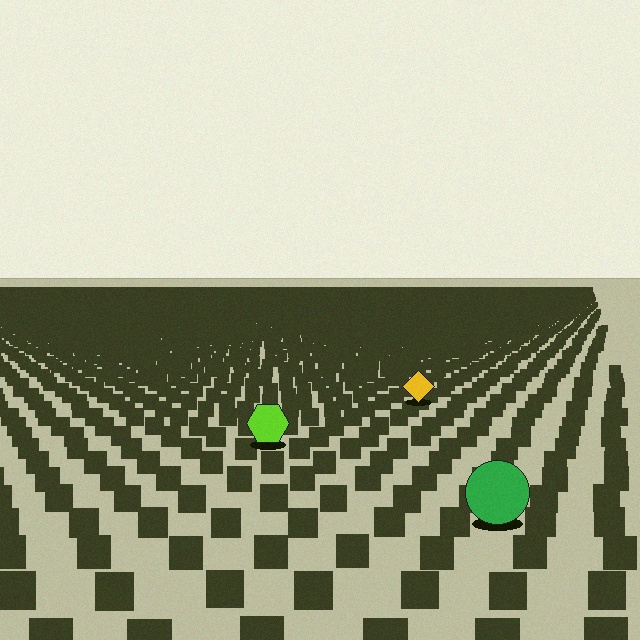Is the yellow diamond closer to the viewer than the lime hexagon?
No. The lime hexagon is closer — you can tell from the texture gradient: the ground texture is coarser near it.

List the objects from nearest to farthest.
From nearest to farthest: the green circle, the lime hexagon, the yellow diamond.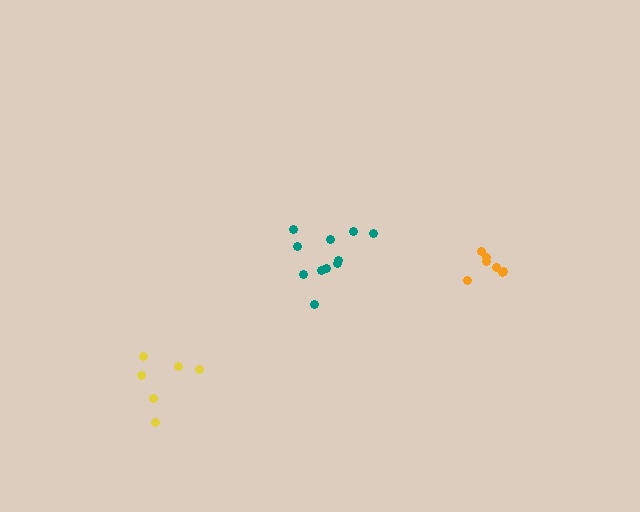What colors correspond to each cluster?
The clusters are colored: teal, orange, yellow.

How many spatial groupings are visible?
There are 3 spatial groupings.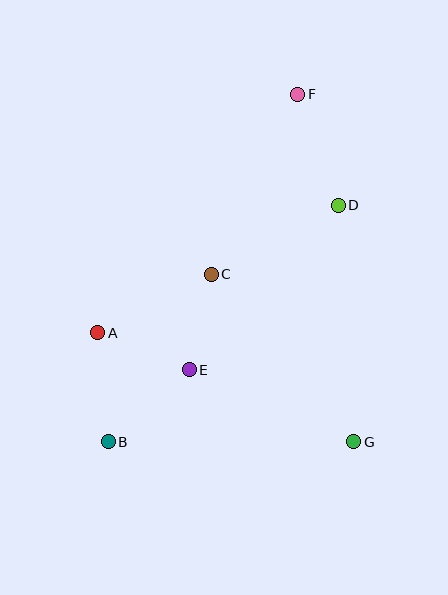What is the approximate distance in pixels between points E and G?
The distance between E and G is approximately 180 pixels.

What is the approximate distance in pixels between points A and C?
The distance between A and C is approximately 128 pixels.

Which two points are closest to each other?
Points C and E are closest to each other.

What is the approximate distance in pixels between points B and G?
The distance between B and G is approximately 245 pixels.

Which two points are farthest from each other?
Points B and F are farthest from each other.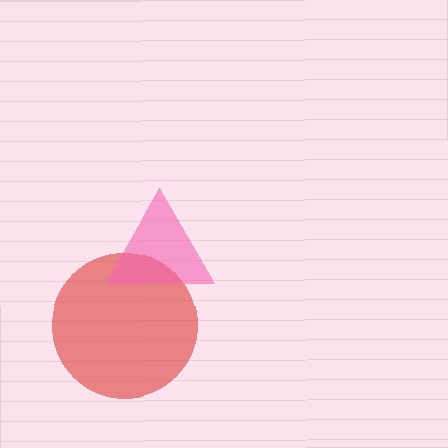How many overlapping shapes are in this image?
There are 2 overlapping shapes in the image.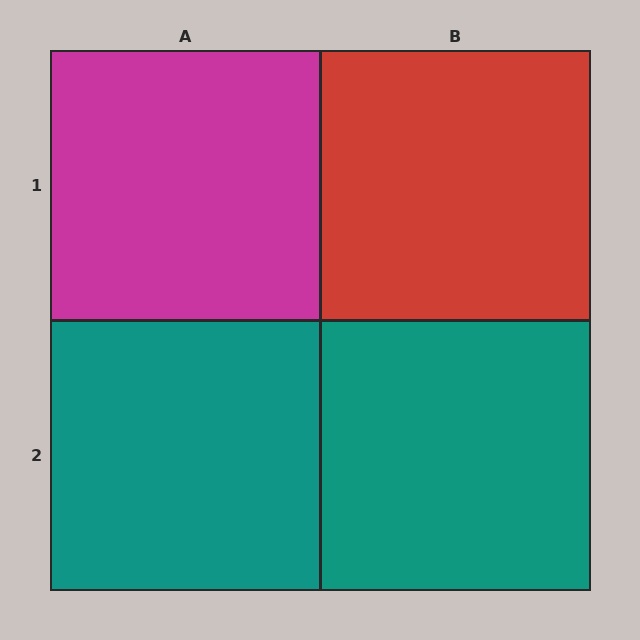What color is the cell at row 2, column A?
Teal.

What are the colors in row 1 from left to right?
Magenta, red.